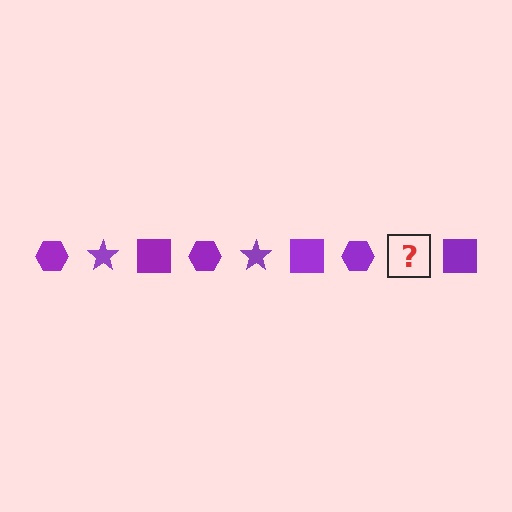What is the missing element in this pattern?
The missing element is a purple star.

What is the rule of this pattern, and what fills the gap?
The rule is that the pattern cycles through hexagon, star, square shapes in purple. The gap should be filled with a purple star.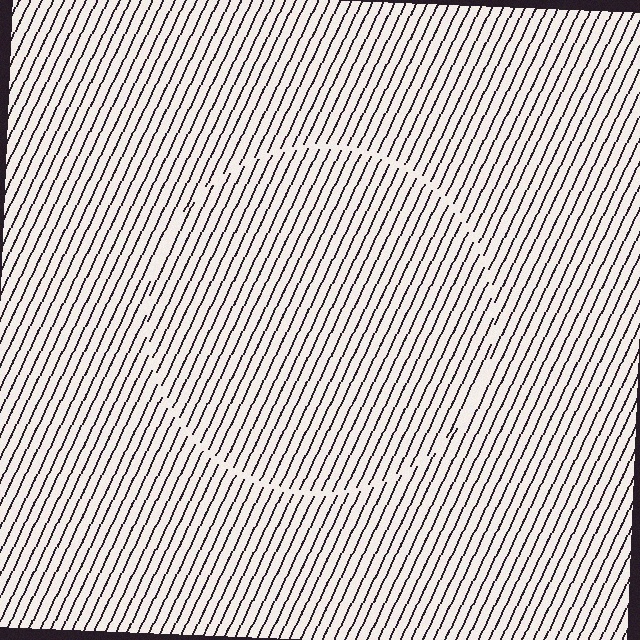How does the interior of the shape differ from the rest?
The interior of the shape contains the same grating, shifted by half a period — the contour is defined by the phase discontinuity where line-ends from the inner and outer gratings abut.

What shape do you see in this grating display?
An illusory circle. The interior of the shape contains the same grating, shifted by half a period — the contour is defined by the phase discontinuity where line-ends from the inner and outer gratings abut.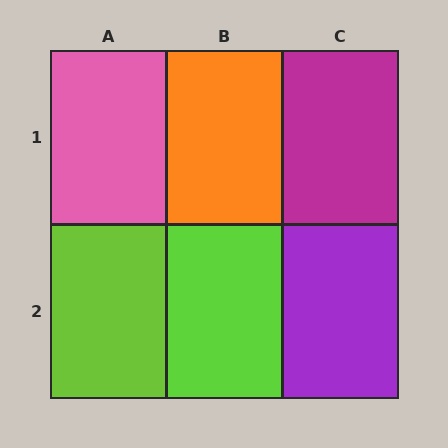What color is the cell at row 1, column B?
Orange.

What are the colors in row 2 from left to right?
Lime, lime, purple.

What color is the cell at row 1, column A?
Pink.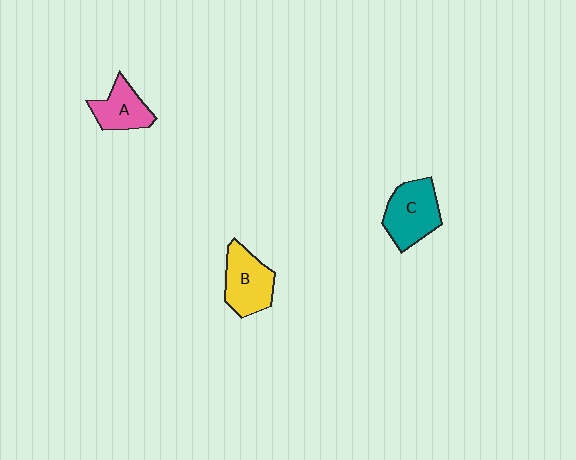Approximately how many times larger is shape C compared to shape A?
Approximately 1.4 times.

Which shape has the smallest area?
Shape A (pink).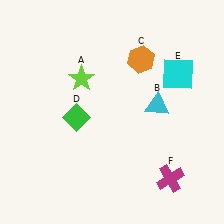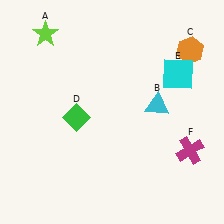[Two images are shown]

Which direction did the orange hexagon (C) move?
The orange hexagon (C) moved right.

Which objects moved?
The objects that moved are: the lime star (A), the orange hexagon (C), the magenta cross (F).